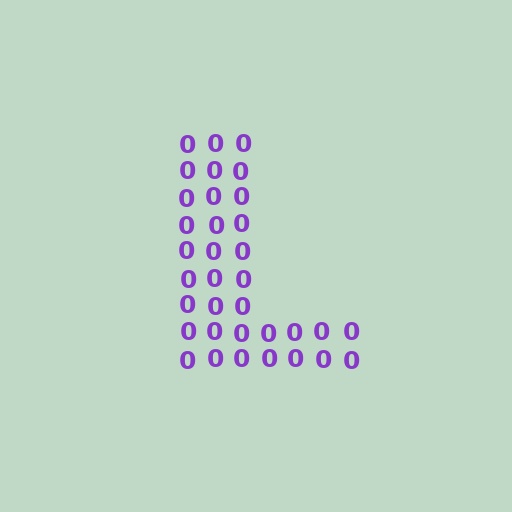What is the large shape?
The large shape is the letter L.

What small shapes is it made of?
It is made of small digit 0's.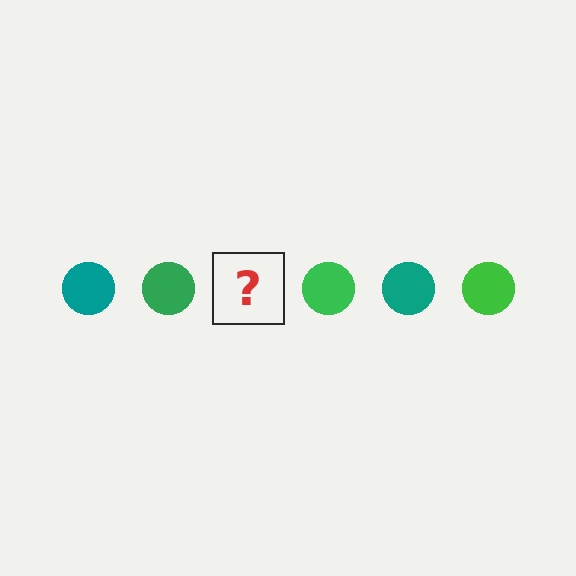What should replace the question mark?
The question mark should be replaced with a teal circle.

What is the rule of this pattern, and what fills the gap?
The rule is that the pattern cycles through teal, green circles. The gap should be filled with a teal circle.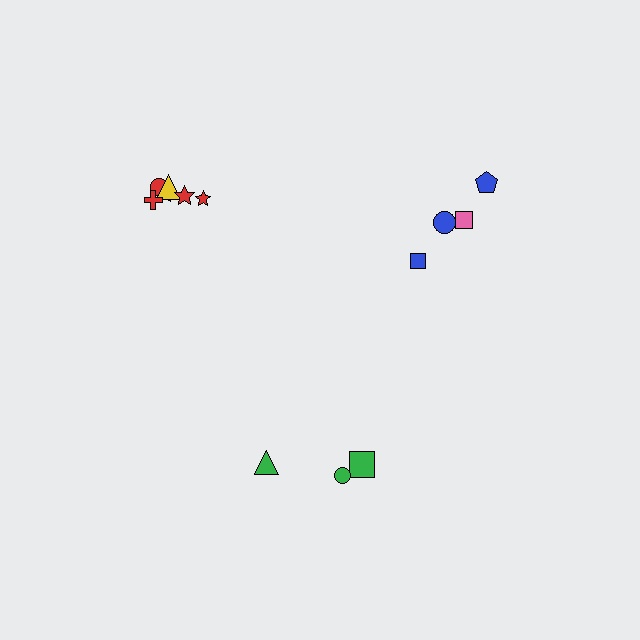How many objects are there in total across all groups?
There are 13 objects.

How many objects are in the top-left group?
There are 6 objects.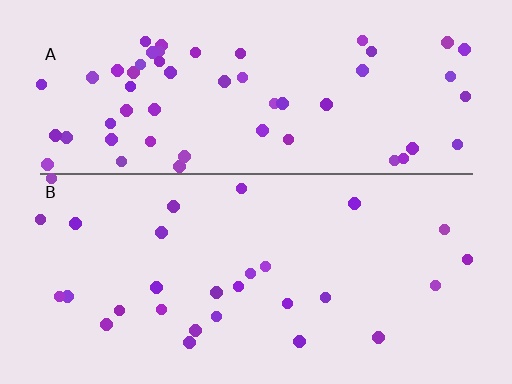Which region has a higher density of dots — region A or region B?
A (the top).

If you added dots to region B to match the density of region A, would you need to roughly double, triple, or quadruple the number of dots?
Approximately double.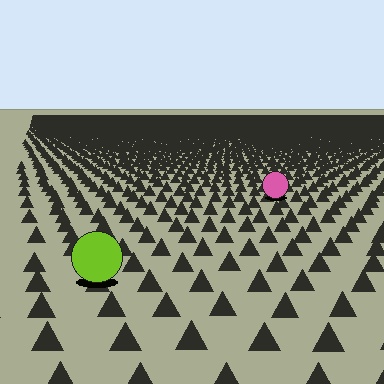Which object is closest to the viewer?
The lime circle is closest. The texture marks near it are larger and more spread out.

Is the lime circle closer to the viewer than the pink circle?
Yes. The lime circle is closer — you can tell from the texture gradient: the ground texture is coarser near it.